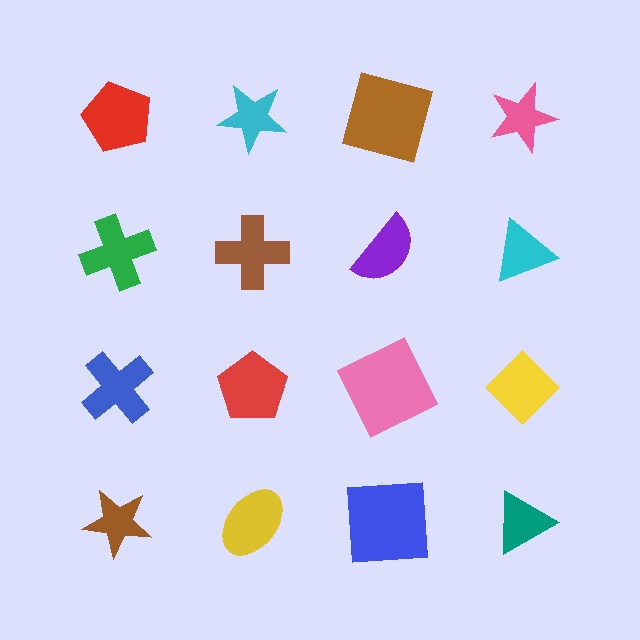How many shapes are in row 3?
4 shapes.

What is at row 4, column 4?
A teal triangle.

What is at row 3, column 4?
A yellow diamond.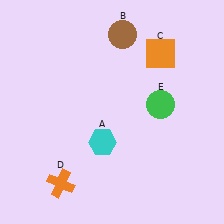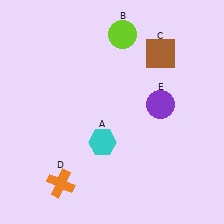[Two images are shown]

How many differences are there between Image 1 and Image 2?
There are 3 differences between the two images.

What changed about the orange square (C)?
In Image 1, C is orange. In Image 2, it changed to brown.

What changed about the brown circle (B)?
In Image 1, B is brown. In Image 2, it changed to lime.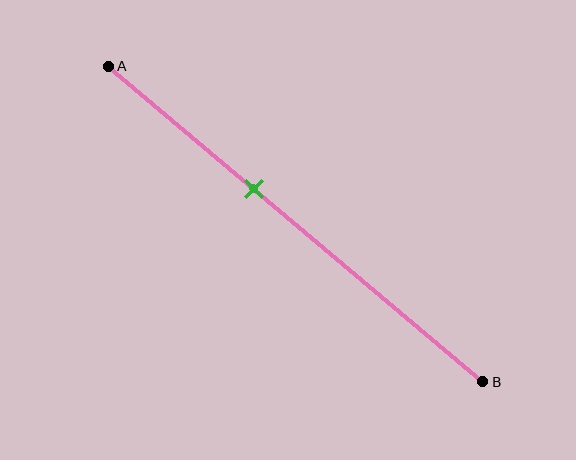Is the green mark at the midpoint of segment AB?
No, the mark is at about 40% from A, not at the 50% midpoint.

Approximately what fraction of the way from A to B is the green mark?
The green mark is approximately 40% of the way from A to B.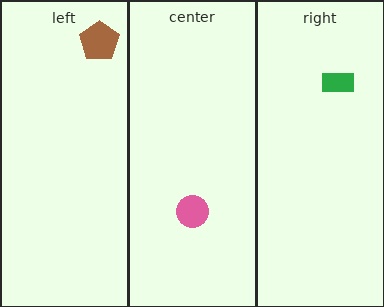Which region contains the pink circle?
The center region.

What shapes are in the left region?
The brown pentagon.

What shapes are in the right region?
The green rectangle.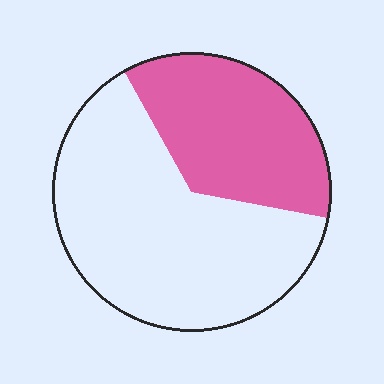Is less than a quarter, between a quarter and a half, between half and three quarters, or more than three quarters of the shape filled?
Between a quarter and a half.